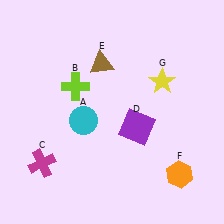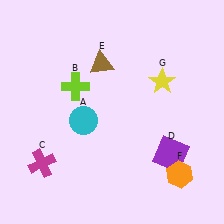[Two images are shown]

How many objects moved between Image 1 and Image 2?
1 object moved between the two images.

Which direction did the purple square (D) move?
The purple square (D) moved right.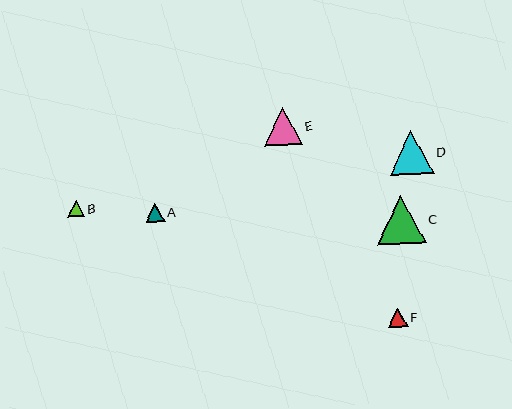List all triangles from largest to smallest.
From largest to smallest: C, D, E, F, A, B.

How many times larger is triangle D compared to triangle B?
Triangle D is approximately 2.7 times the size of triangle B.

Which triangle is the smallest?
Triangle B is the smallest with a size of approximately 16 pixels.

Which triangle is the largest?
Triangle C is the largest with a size of approximately 49 pixels.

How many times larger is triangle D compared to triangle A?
Triangle D is approximately 2.3 times the size of triangle A.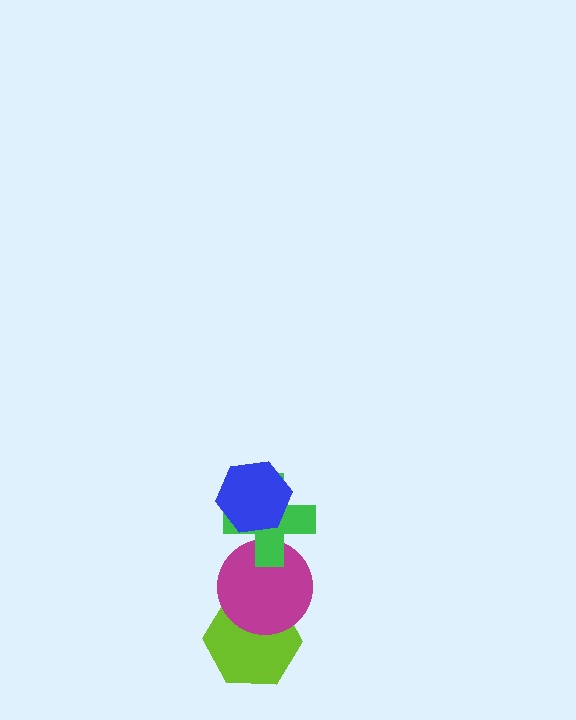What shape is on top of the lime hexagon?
The magenta circle is on top of the lime hexagon.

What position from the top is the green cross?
The green cross is 2nd from the top.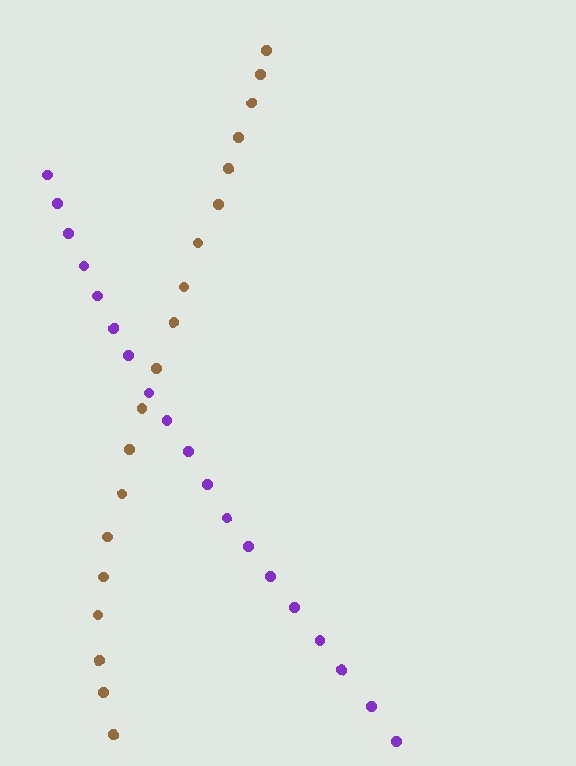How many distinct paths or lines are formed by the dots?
There are 2 distinct paths.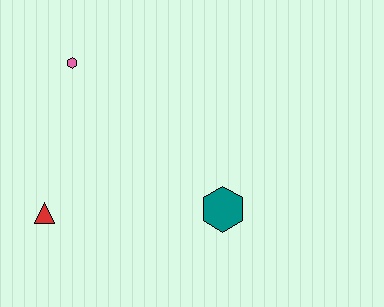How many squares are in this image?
There are no squares.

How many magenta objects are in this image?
There are no magenta objects.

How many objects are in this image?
There are 3 objects.